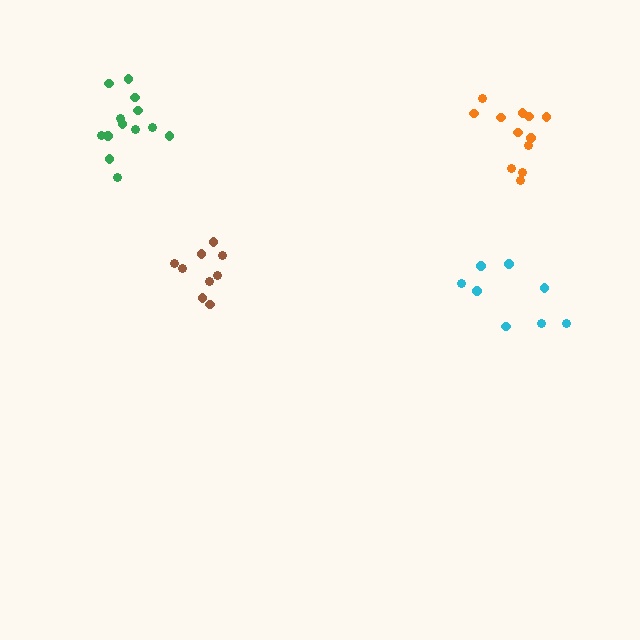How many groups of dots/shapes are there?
There are 4 groups.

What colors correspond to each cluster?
The clusters are colored: cyan, brown, green, orange.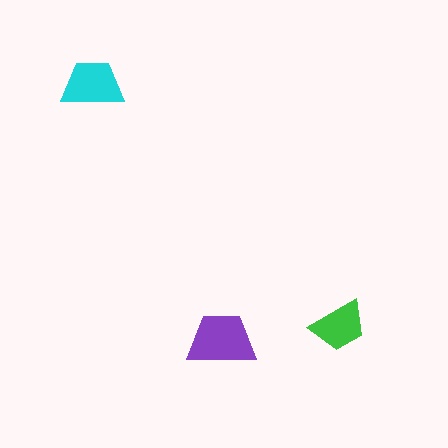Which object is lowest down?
The purple trapezoid is bottommost.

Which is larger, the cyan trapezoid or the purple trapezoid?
The purple one.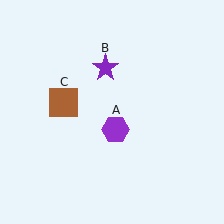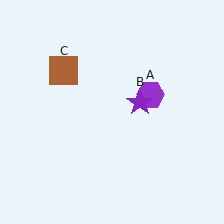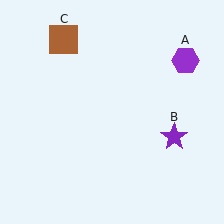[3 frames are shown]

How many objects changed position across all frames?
3 objects changed position: purple hexagon (object A), purple star (object B), brown square (object C).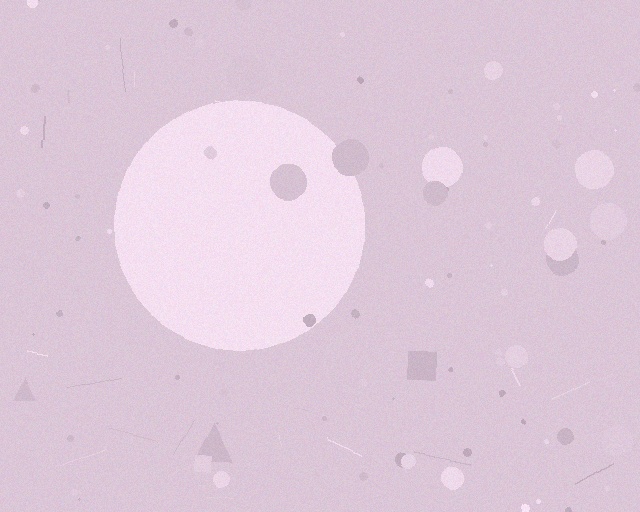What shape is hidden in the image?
A circle is hidden in the image.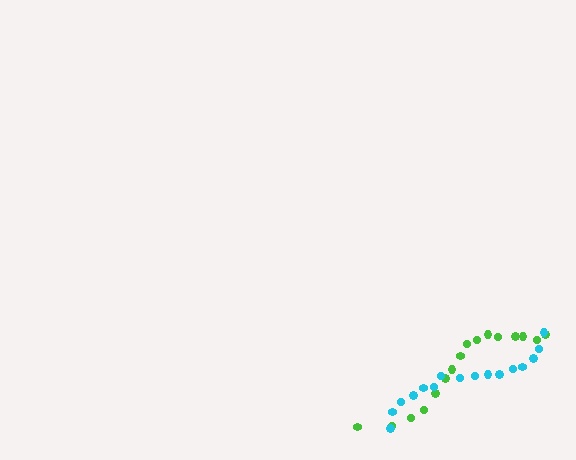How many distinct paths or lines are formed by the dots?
There are 2 distinct paths.